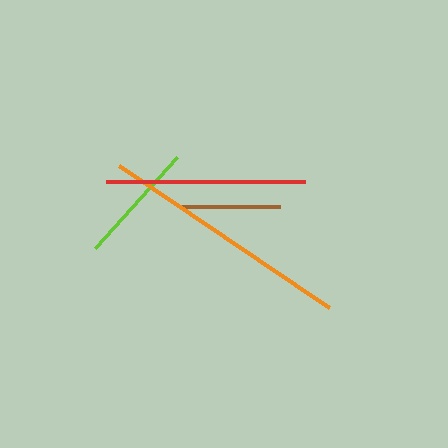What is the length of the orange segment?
The orange segment is approximately 253 pixels long.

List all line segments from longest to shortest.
From longest to shortest: orange, red, lime, brown.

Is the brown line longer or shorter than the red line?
The red line is longer than the brown line.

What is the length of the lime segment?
The lime segment is approximately 122 pixels long.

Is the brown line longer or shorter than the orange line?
The orange line is longer than the brown line.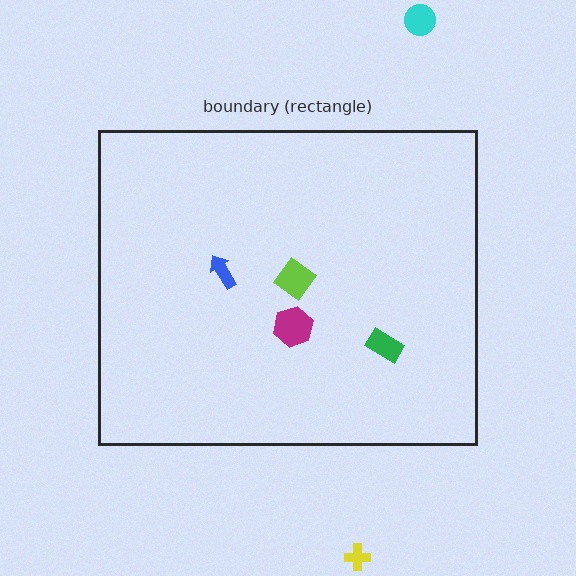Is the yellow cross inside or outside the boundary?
Outside.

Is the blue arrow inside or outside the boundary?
Inside.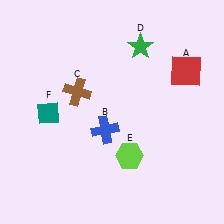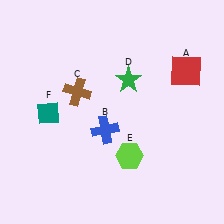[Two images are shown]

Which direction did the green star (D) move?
The green star (D) moved down.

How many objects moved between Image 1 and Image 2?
1 object moved between the two images.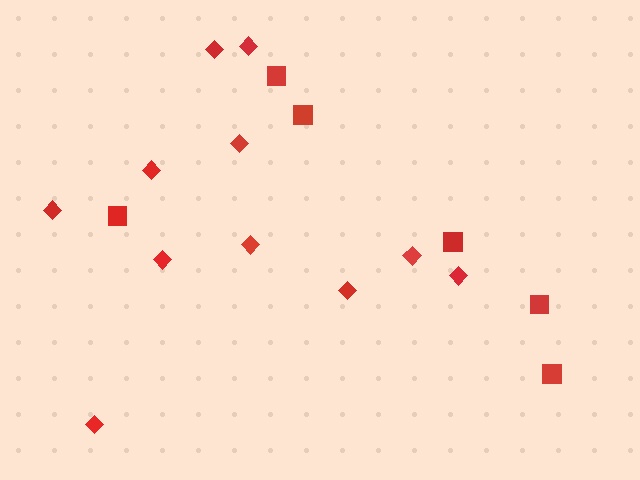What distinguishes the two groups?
There are 2 groups: one group of diamonds (11) and one group of squares (6).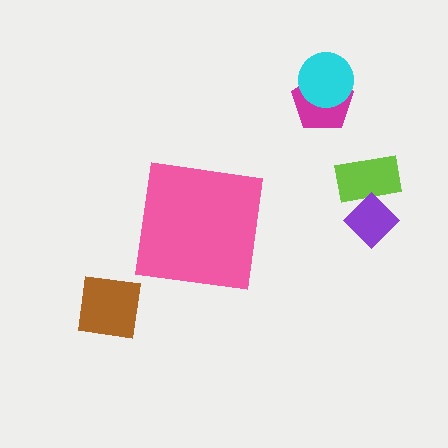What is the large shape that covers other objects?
A pink square.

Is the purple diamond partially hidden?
No, the purple diamond is fully visible.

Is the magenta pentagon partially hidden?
No, the magenta pentagon is fully visible.